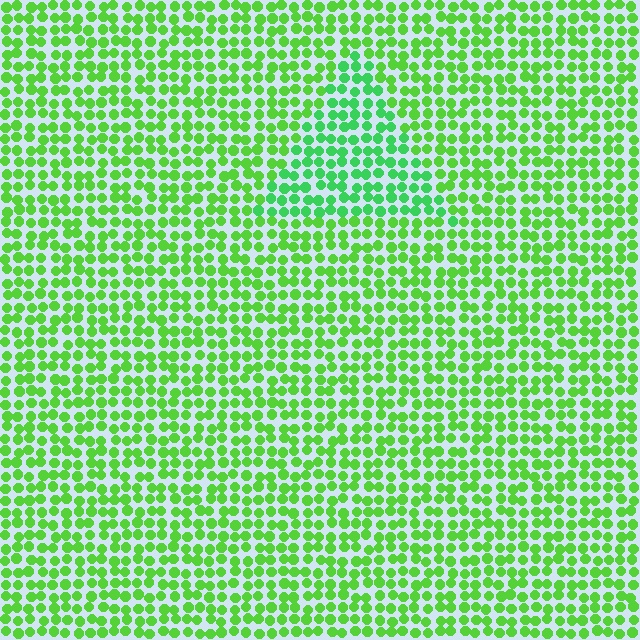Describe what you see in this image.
The image is filled with small lime elements in a uniform arrangement. A triangle-shaped region is visible where the elements are tinted to a slightly different hue, forming a subtle color boundary.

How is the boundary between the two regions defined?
The boundary is defined purely by a slight shift in hue (about 25 degrees). Spacing, size, and orientation are identical on both sides.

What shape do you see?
I see a triangle.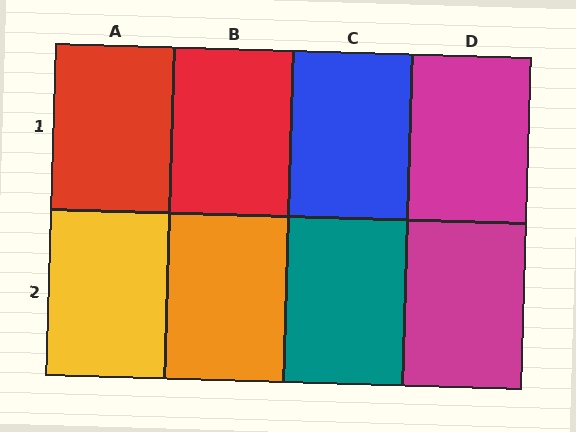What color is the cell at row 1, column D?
Magenta.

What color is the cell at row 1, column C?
Blue.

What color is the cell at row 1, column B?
Red.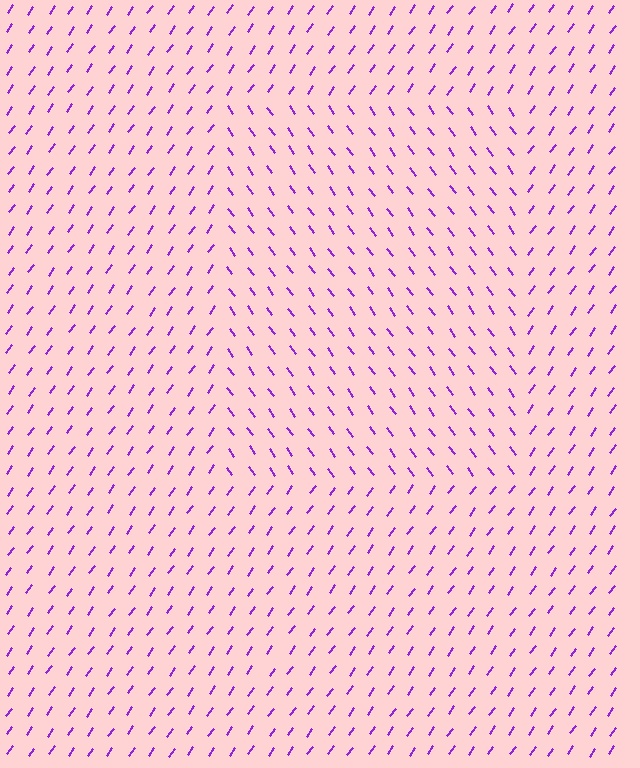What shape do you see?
I see a rectangle.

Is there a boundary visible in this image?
Yes, there is a texture boundary formed by a change in line orientation.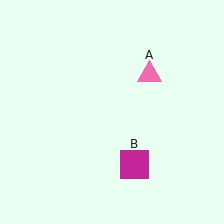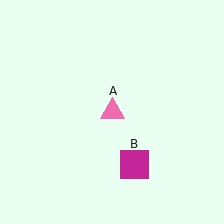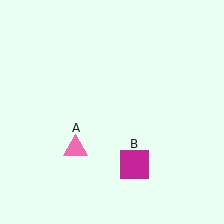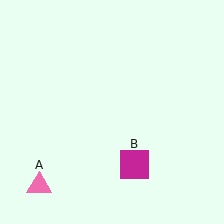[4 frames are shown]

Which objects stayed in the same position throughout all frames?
Magenta square (object B) remained stationary.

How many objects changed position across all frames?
1 object changed position: pink triangle (object A).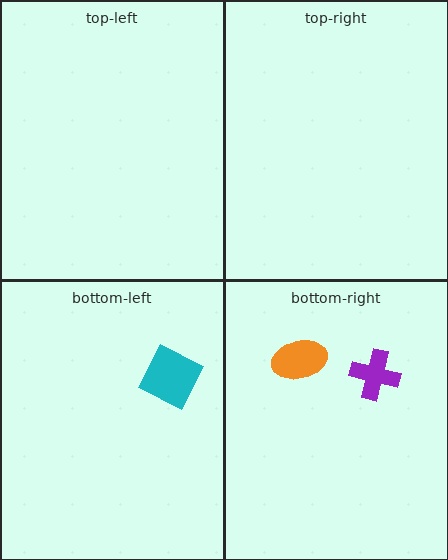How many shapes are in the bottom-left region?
1.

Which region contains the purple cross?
The bottom-right region.